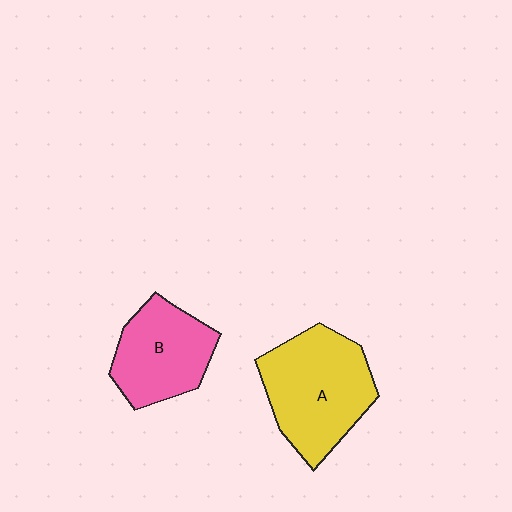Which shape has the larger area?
Shape A (yellow).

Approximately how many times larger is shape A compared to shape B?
Approximately 1.3 times.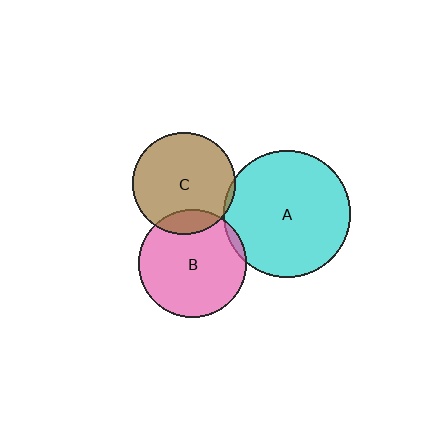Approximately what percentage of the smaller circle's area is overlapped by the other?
Approximately 5%.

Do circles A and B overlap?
Yes.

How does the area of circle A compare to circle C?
Approximately 1.5 times.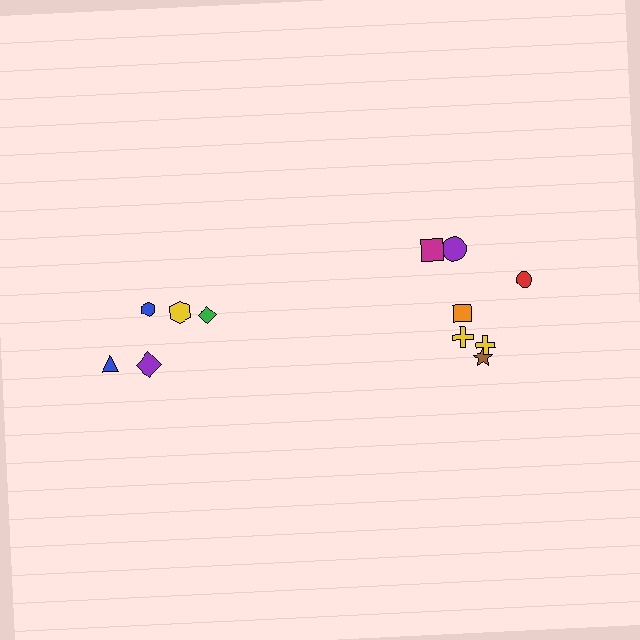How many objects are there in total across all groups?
There are 12 objects.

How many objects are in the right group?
There are 7 objects.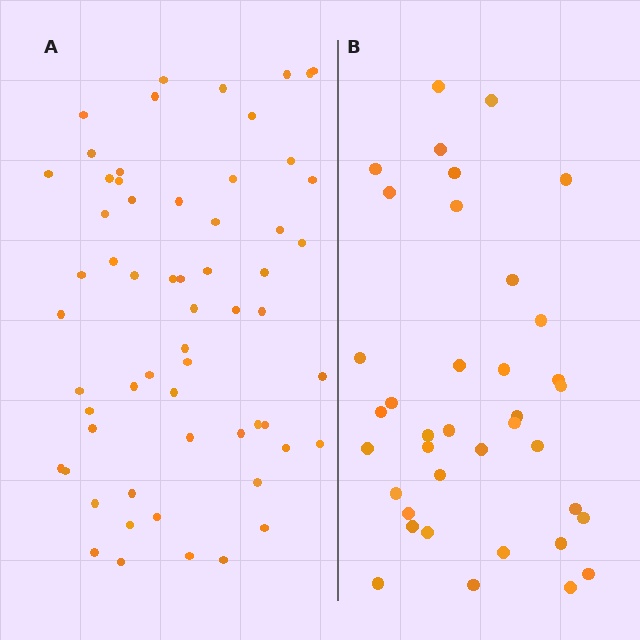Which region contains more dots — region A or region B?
Region A (the left region) has more dots.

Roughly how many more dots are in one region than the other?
Region A has approximately 20 more dots than region B.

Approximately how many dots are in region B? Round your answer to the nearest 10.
About 40 dots. (The exact count is 38, which rounds to 40.)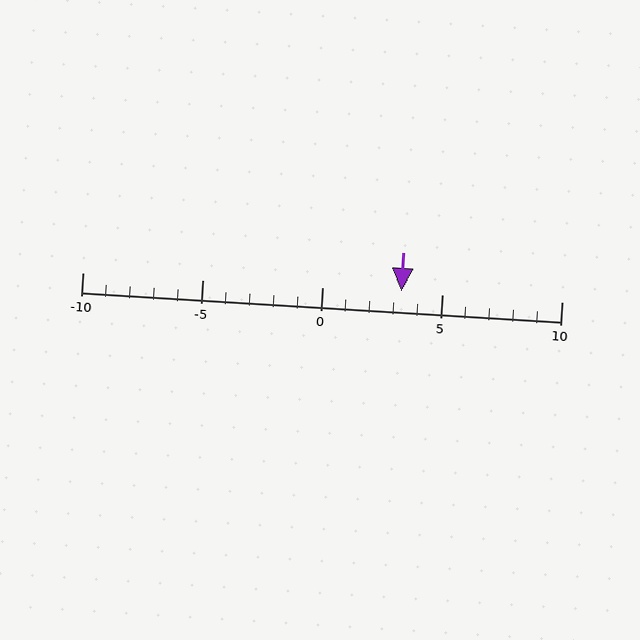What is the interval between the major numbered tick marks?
The major tick marks are spaced 5 units apart.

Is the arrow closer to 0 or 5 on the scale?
The arrow is closer to 5.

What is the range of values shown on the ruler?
The ruler shows values from -10 to 10.